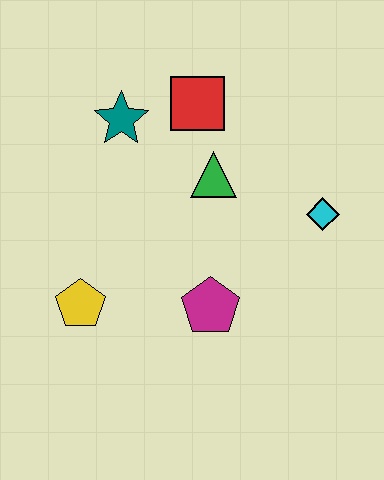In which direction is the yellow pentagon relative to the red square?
The yellow pentagon is below the red square.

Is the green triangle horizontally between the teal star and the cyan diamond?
Yes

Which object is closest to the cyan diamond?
The green triangle is closest to the cyan diamond.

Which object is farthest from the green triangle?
The yellow pentagon is farthest from the green triangle.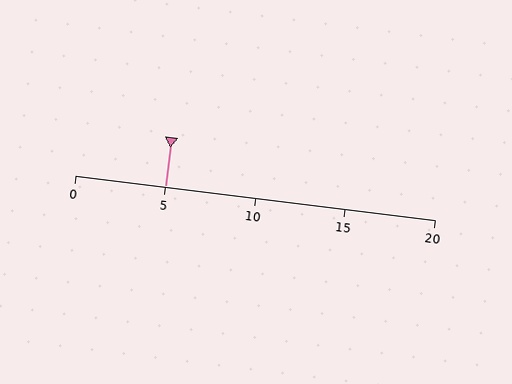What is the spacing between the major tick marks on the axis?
The major ticks are spaced 5 apart.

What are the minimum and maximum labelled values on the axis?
The axis runs from 0 to 20.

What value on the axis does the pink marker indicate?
The marker indicates approximately 5.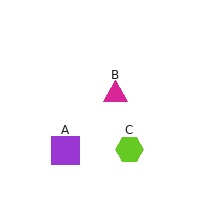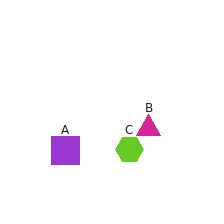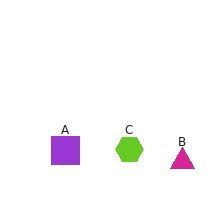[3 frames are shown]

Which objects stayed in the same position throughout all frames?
Purple square (object A) and lime hexagon (object C) remained stationary.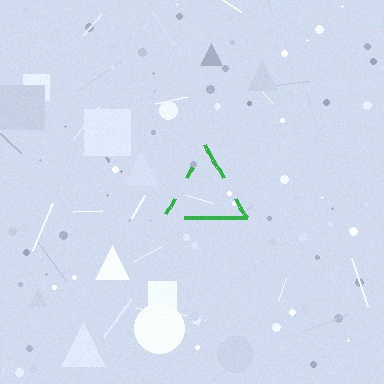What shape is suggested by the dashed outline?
The dashed outline suggests a triangle.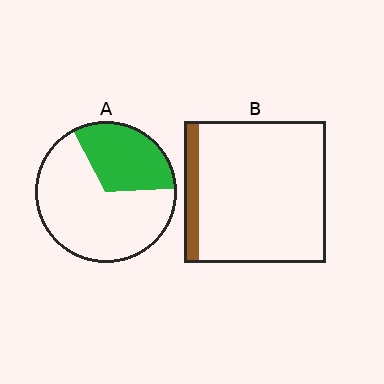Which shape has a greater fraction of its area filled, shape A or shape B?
Shape A.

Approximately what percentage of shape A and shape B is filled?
A is approximately 30% and B is approximately 10%.